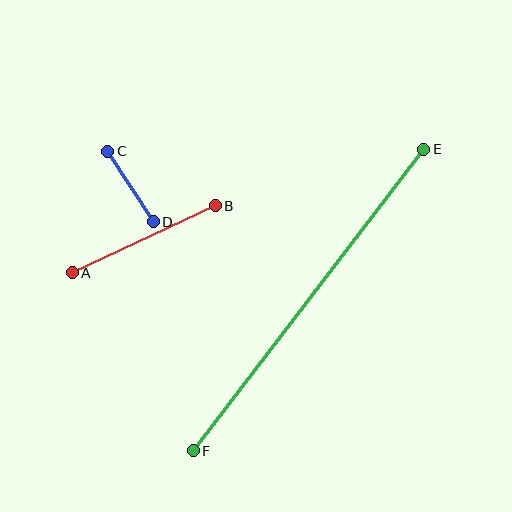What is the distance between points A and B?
The distance is approximately 158 pixels.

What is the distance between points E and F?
The distance is approximately 380 pixels.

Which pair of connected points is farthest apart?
Points E and F are farthest apart.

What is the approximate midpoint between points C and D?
The midpoint is at approximately (130, 187) pixels.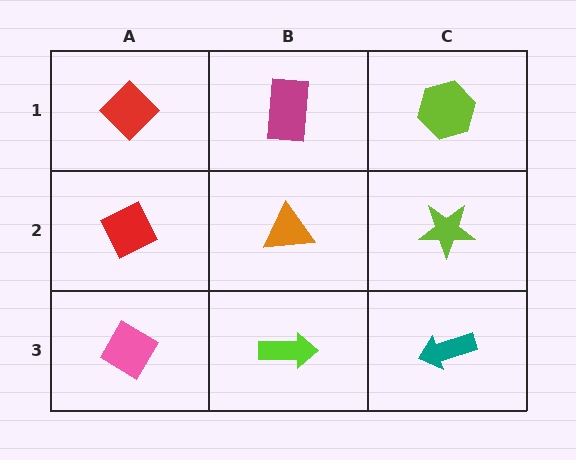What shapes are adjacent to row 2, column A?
A red diamond (row 1, column A), a pink diamond (row 3, column A), an orange triangle (row 2, column B).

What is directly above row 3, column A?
A red diamond.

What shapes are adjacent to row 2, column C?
A lime hexagon (row 1, column C), a teal arrow (row 3, column C), an orange triangle (row 2, column B).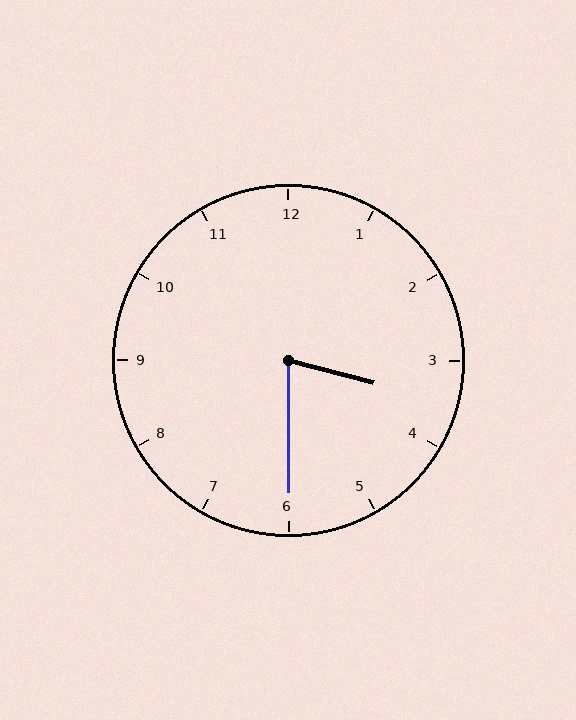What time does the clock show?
3:30.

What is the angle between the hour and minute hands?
Approximately 75 degrees.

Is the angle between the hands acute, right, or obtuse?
It is acute.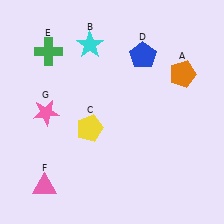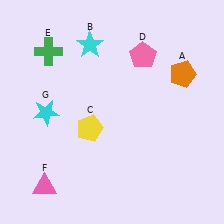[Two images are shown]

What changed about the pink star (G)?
In Image 1, G is pink. In Image 2, it changed to cyan.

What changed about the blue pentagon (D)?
In Image 1, D is blue. In Image 2, it changed to pink.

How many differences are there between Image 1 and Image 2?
There are 2 differences between the two images.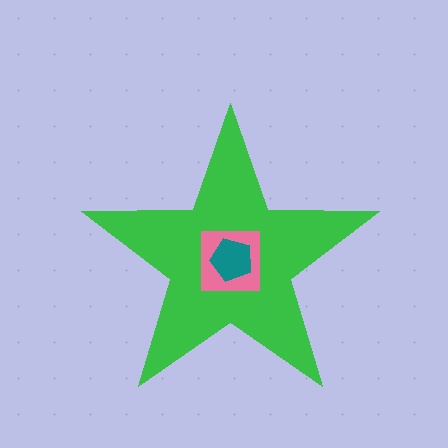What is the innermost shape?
The teal pentagon.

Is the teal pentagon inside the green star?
Yes.